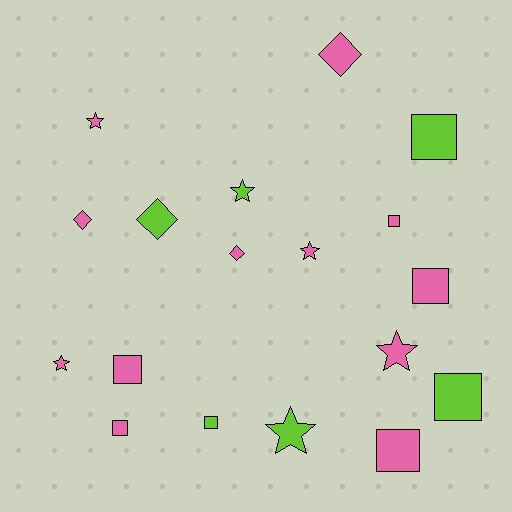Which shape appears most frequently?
Square, with 8 objects.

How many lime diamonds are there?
There is 1 lime diamond.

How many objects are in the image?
There are 18 objects.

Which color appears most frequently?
Pink, with 12 objects.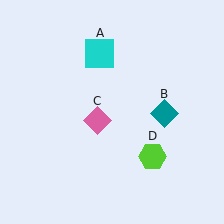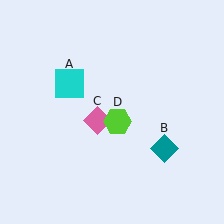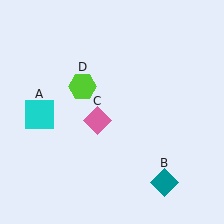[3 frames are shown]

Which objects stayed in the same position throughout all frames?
Pink diamond (object C) remained stationary.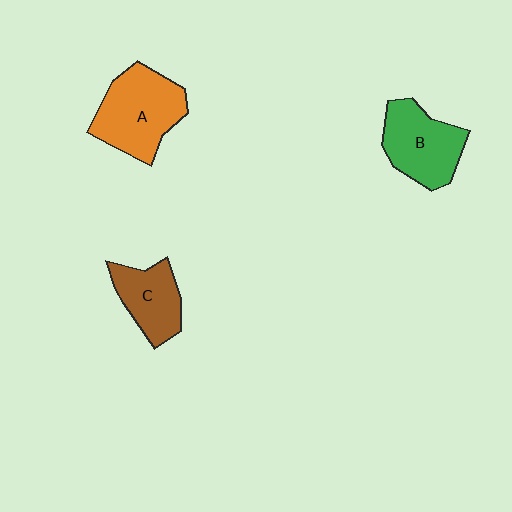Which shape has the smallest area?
Shape C (brown).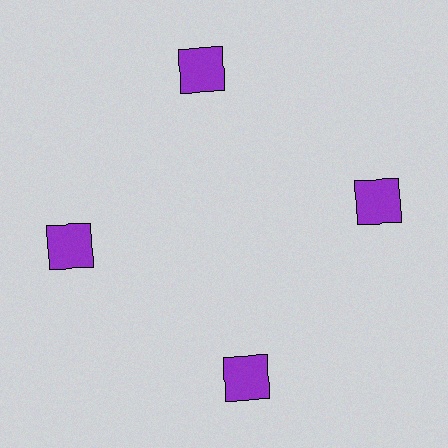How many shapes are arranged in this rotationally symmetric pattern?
There are 4 shapes, arranged in 4 groups of 1.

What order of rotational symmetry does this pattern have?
This pattern has 4-fold rotational symmetry.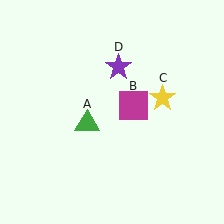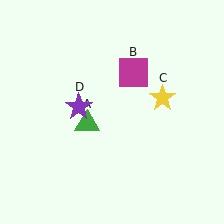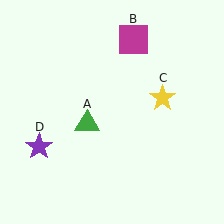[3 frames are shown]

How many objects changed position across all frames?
2 objects changed position: magenta square (object B), purple star (object D).